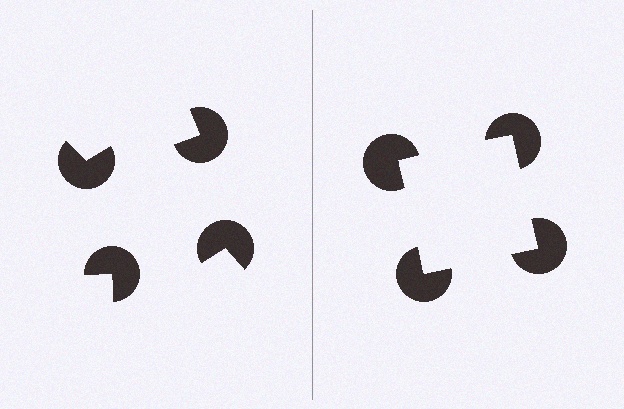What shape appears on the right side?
An illusory square.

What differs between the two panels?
The pac-man discs are positioned identically on both sides; only the wedge orientations differ. On the right they align to a square; on the left they are misaligned.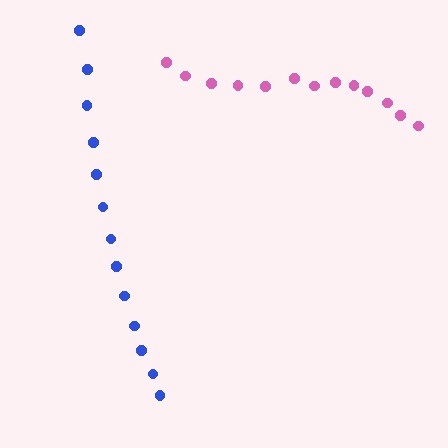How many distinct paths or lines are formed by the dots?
There are 2 distinct paths.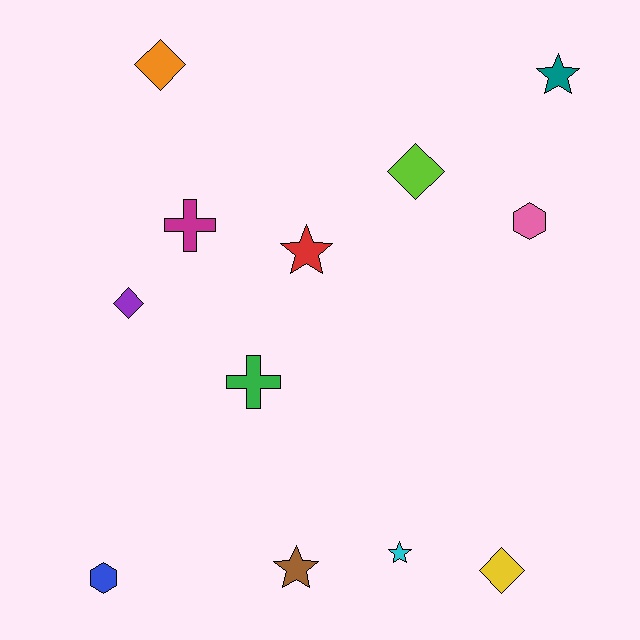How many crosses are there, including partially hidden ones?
There are 2 crosses.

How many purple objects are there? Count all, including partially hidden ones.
There is 1 purple object.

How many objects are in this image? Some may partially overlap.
There are 12 objects.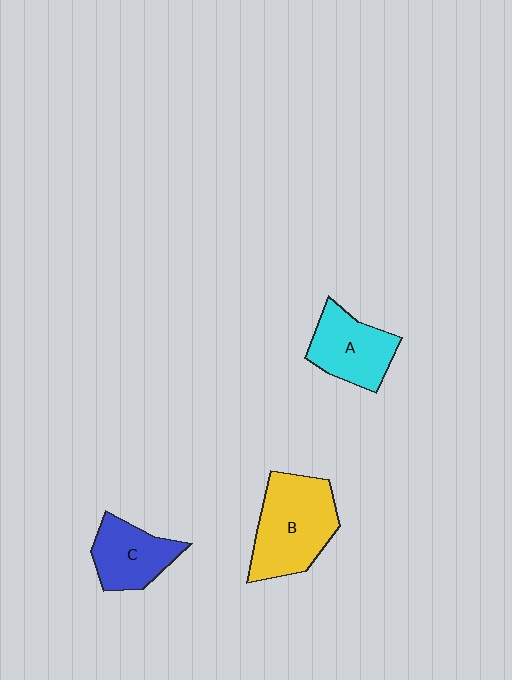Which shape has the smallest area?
Shape C (blue).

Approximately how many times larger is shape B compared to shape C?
Approximately 1.5 times.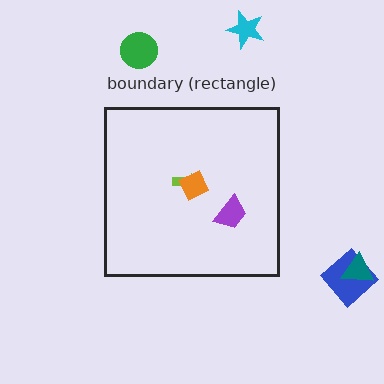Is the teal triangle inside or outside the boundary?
Outside.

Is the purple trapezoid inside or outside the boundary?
Inside.